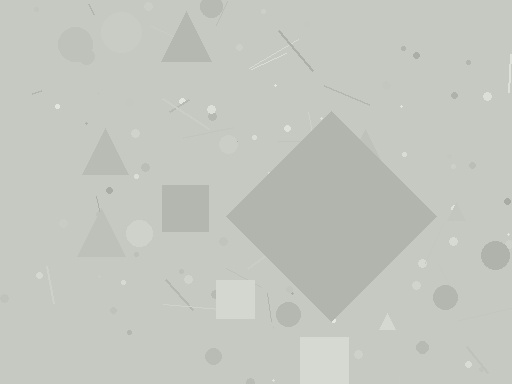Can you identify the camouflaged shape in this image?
The camouflaged shape is a diamond.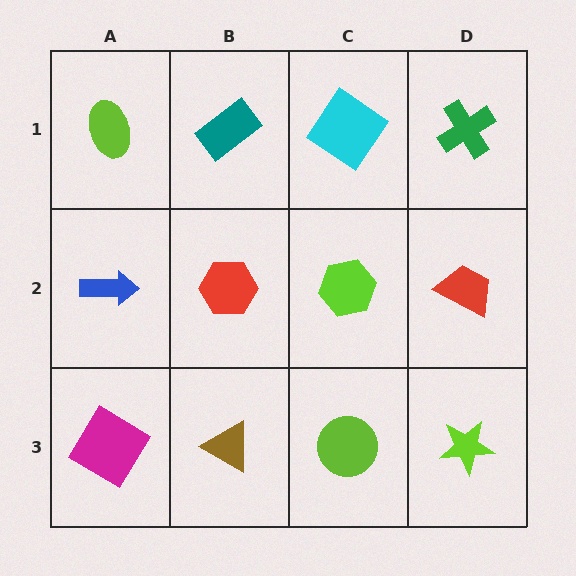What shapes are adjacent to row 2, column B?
A teal rectangle (row 1, column B), a brown triangle (row 3, column B), a blue arrow (row 2, column A), a lime hexagon (row 2, column C).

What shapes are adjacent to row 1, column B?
A red hexagon (row 2, column B), a lime ellipse (row 1, column A), a cyan diamond (row 1, column C).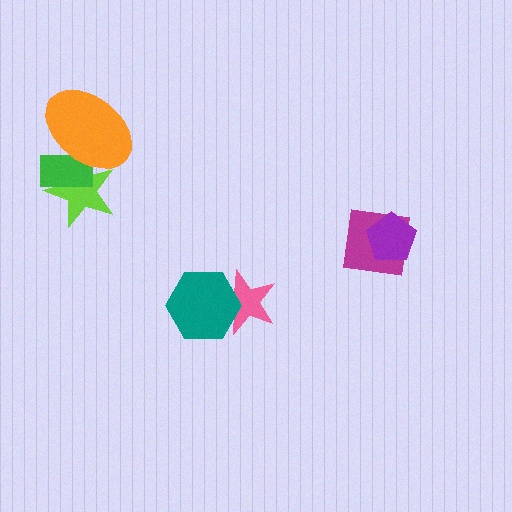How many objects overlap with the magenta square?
1 object overlaps with the magenta square.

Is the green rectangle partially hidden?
Yes, it is partially covered by another shape.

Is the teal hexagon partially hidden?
No, no other shape covers it.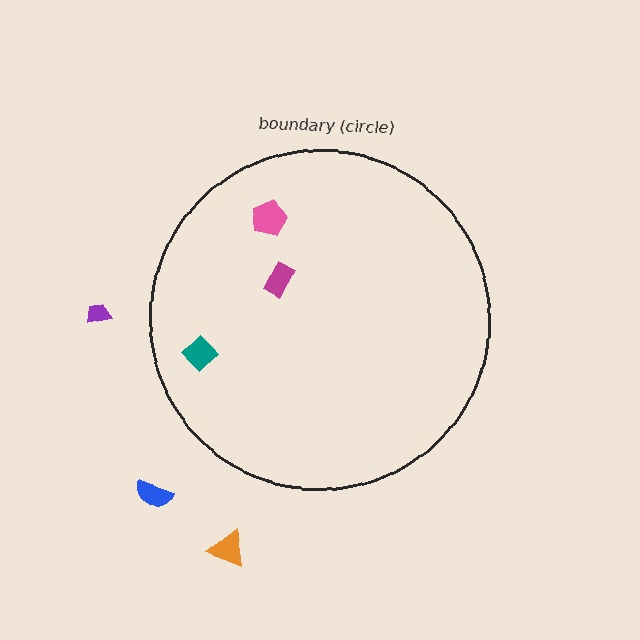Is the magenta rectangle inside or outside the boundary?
Inside.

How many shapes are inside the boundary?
3 inside, 3 outside.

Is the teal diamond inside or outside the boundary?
Inside.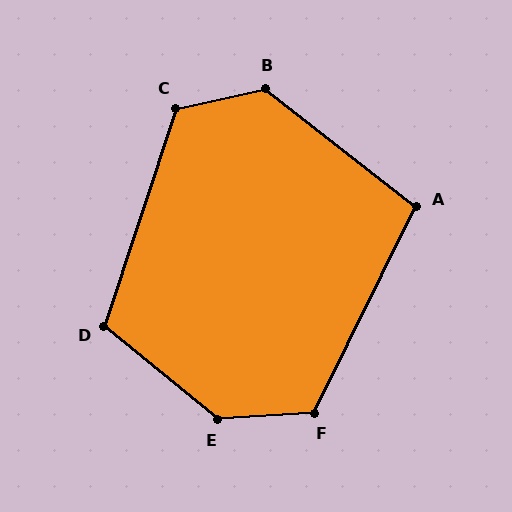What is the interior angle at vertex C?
Approximately 121 degrees (obtuse).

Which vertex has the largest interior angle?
E, at approximately 137 degrees.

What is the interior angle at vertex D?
Approximately 111 degrees (obtuse).